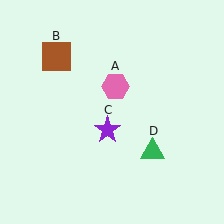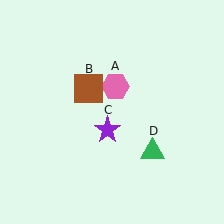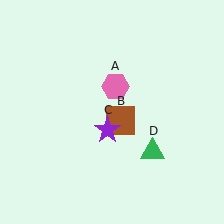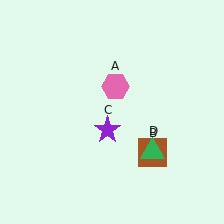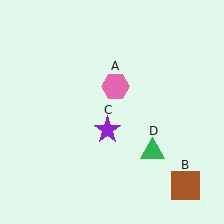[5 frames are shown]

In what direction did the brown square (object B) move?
The brown square (object B) moved down and to the right.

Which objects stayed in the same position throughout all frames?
Pink hexagon (object A) and purple star (object C) and green triangle (object D) remained stationary.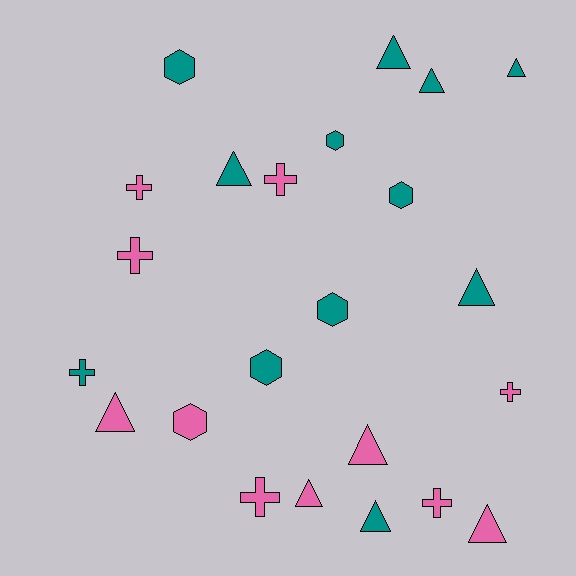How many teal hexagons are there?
There are 5 teal hexagons.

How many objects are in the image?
There are 23 objects.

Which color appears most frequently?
Teal, with 12 objects.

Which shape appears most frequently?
Triangle, with 10 objects.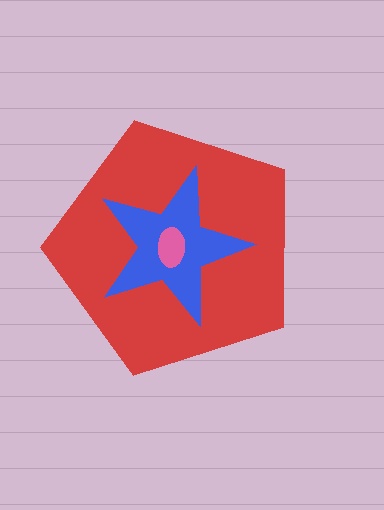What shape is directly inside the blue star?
The pink ellipse.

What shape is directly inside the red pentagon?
The blue star.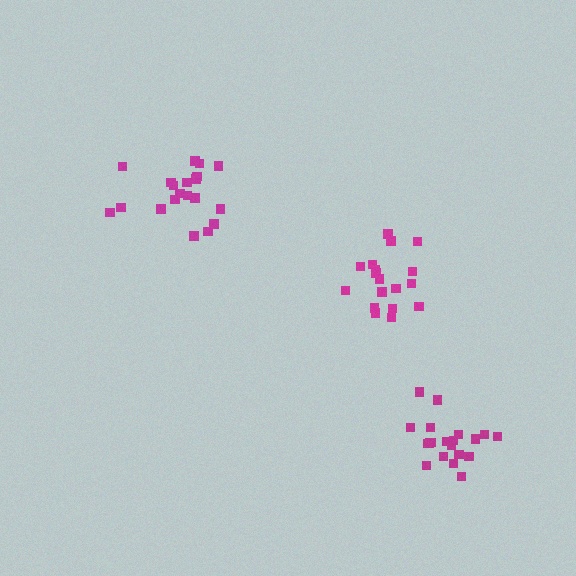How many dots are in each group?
Group 1: 18 dots, Group 2: 20 dots, Group 3: 21 dots (59 total).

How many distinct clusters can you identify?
There are 3 distinct clusters.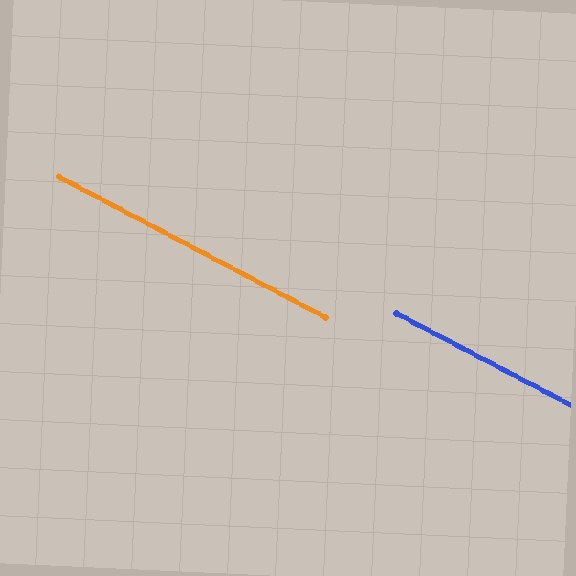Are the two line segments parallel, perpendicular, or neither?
Parallel — their directions differ by only 0.2°.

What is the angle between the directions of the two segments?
Approximately 0 degrees.